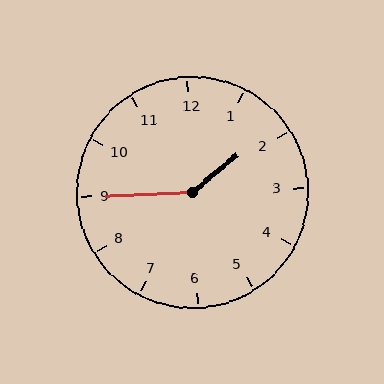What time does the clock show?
1:45.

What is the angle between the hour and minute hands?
Approximately 142 degrees.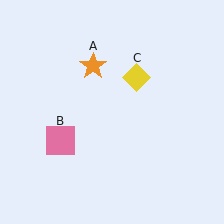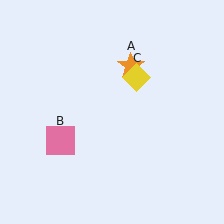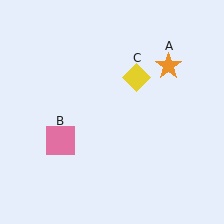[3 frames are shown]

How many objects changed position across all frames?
1 object changed position: orange star (object A).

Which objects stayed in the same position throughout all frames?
Pink square (object B) and yellow diamond (object C) remained stationary.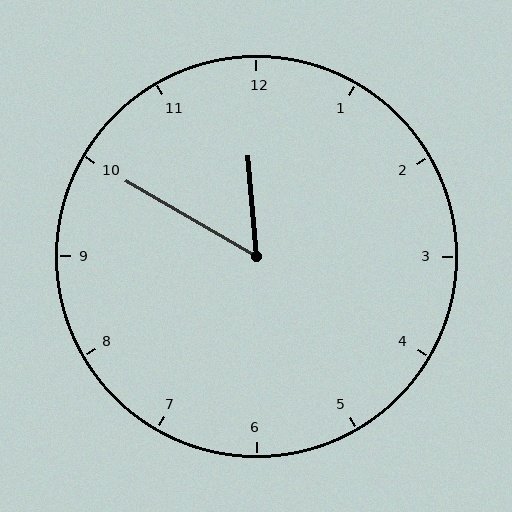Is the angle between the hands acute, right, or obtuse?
It is acute.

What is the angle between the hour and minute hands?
Approximately 55 degrees.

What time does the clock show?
11:50.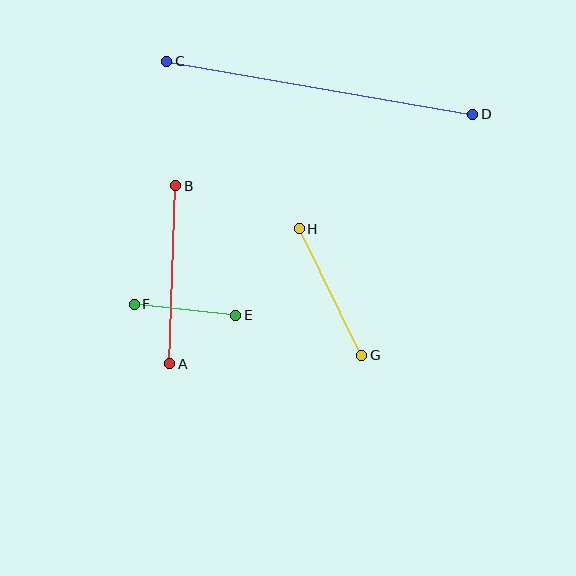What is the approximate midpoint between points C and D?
The midpoint is at approximately (320, 88) pixels.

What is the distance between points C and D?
The distance is approximately 311 pixels.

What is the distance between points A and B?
The distance is approximately 178 pixels.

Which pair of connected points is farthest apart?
Points C and D are farthest apart.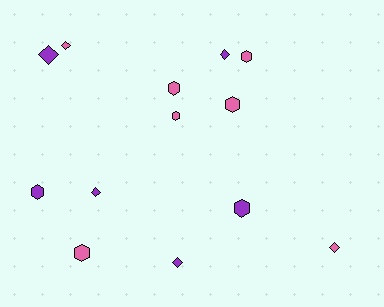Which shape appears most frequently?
Hexagon, with 7 objects.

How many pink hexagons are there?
There are 5 pink hexagons.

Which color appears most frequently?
Pink, with 7 objects.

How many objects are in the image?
There are 13 objects.